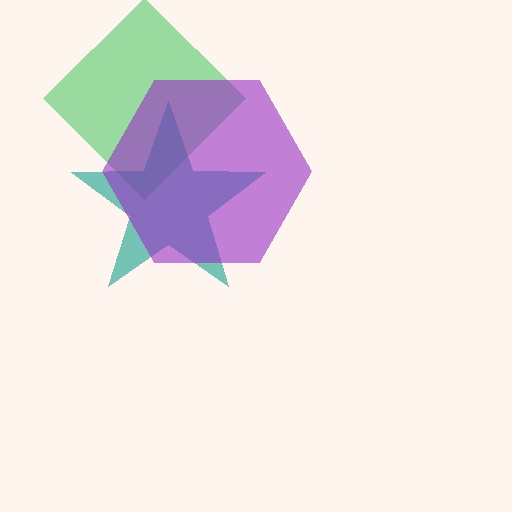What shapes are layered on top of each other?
The layered shapes are: a green diamond, a teal star, a purple hexagon.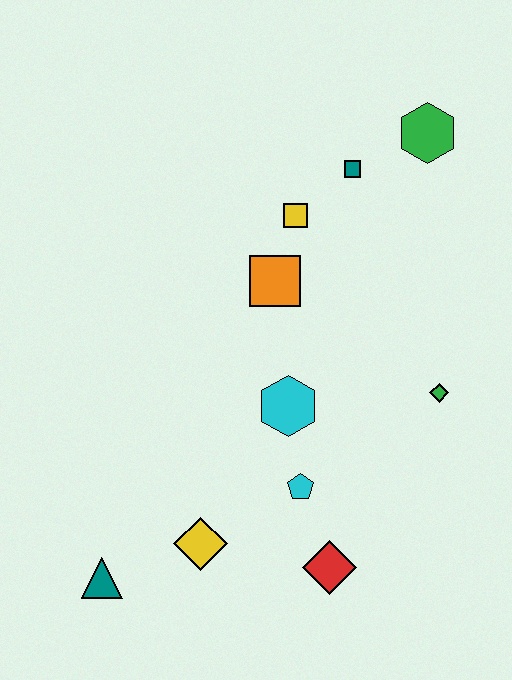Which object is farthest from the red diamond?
The green hexagon is farthest from the red diamond.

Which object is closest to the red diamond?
The cyan pentagon is closest to the red diamond.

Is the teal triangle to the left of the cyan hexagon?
Yes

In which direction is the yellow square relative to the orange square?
The yellow square is above the orange square.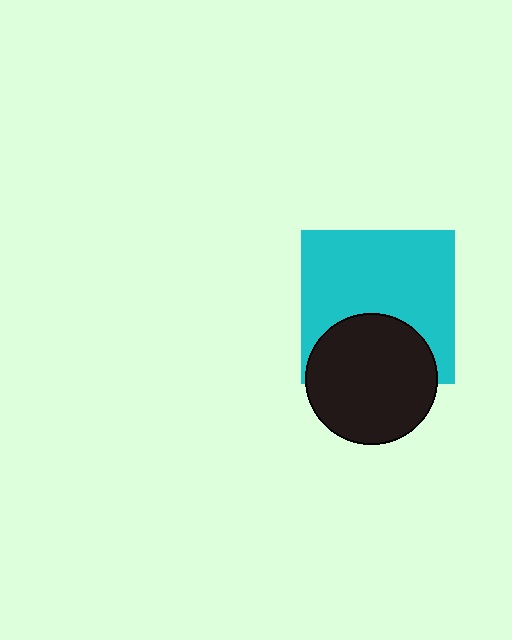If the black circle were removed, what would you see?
You would see the complete cyan square.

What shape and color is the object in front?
The object in front is a black circle.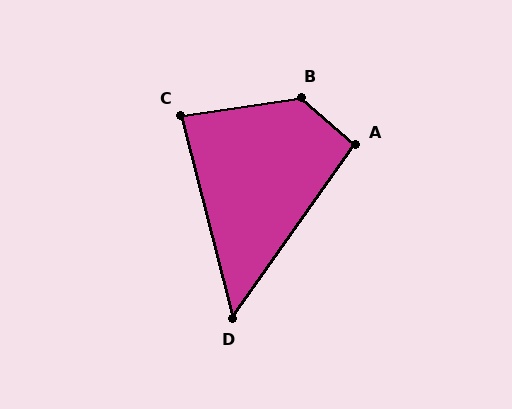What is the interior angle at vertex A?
Approximately 96 degrees (obtuse).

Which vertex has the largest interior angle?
B, at approximately 130 degrees.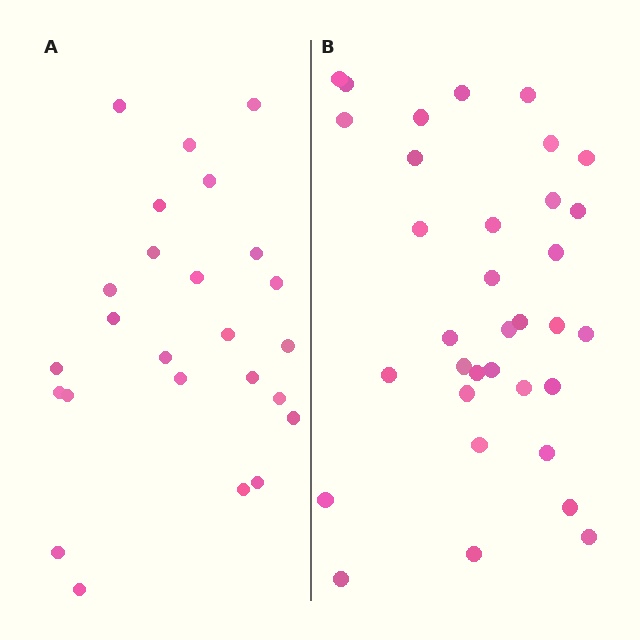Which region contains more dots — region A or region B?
Region B (the right region) has more dots.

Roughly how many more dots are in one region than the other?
Region B has roughly 8 or so more dots than region A.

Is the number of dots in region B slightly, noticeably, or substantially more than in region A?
Region B has noticeably more, but not dramatically so. The ratio is roughly 1.4 to 1.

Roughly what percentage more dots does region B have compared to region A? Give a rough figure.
About 35% more.